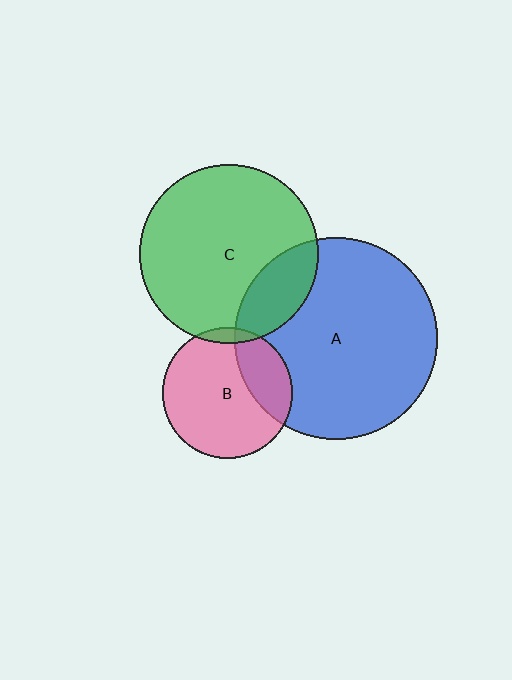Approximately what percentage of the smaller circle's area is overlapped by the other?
Approximately 25%.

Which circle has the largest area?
Circle A (blue).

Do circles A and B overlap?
Yes.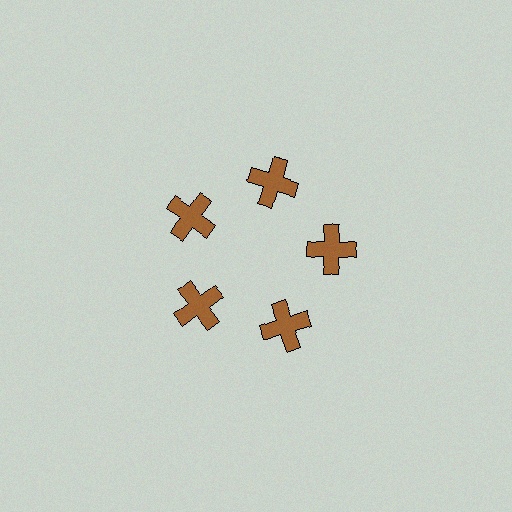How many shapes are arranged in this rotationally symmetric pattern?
There are 5 shapes, arranged in 5 groups of 1.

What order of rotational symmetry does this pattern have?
This pattern has 5-fold rotational symmetry.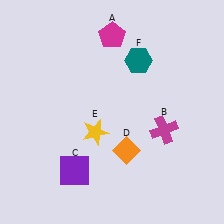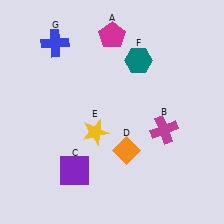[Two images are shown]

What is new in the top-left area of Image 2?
A blue cross (G) was added in the top-left area of Image 2.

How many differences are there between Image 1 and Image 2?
There is 1 difference between the two images.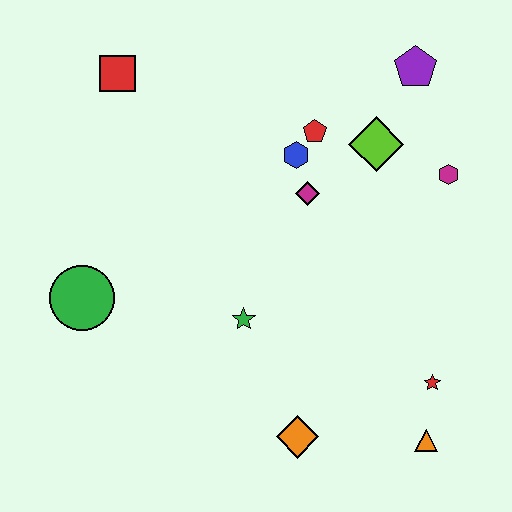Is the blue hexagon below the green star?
No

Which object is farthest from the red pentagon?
The orange triangle is farthest from the red pentagon.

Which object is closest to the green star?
The orange diamond is closest to the green star.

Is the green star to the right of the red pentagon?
No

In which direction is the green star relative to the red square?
The green star is below the red square.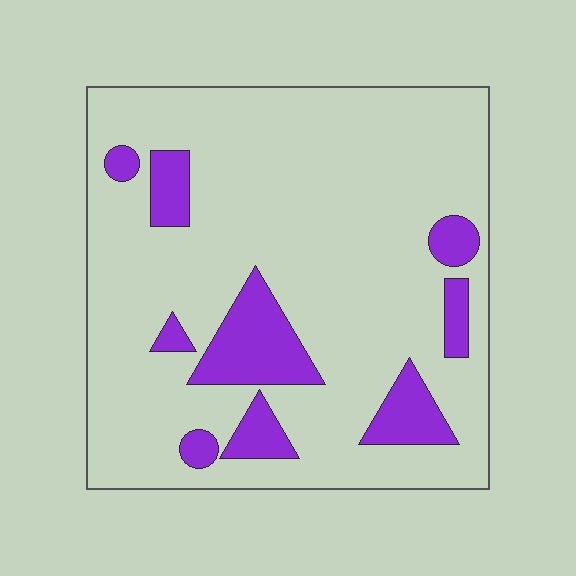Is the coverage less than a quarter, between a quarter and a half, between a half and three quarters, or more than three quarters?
Less than a quarter.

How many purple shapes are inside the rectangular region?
9.